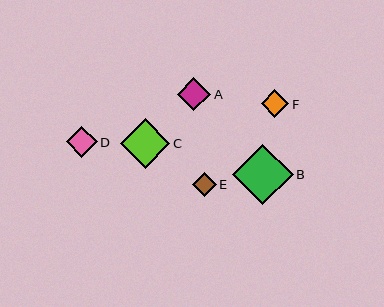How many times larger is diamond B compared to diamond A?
Diamond B is approximately 1.8 times the size of diamond A.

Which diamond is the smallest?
Diamond E is the smallest with a size of approximately 24 pixels.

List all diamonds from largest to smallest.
From largest to smallest: B, C, A, D, F, E.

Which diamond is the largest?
Diamond B is the largest with a size of approximately 60 pixels.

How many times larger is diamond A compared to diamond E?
Diamond A is approximately 1.4 times the size of diamond E.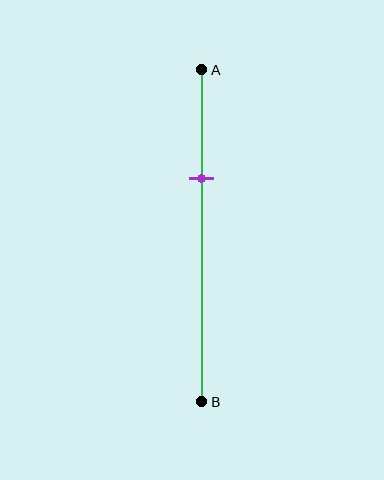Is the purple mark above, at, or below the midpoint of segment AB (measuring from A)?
The purple mark is above the midpoint of segment AB.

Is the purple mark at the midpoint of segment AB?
No, the mark is at about 35% from A, not at the 50% midpoint.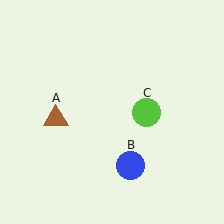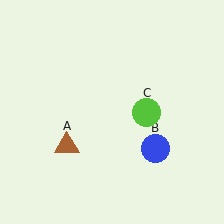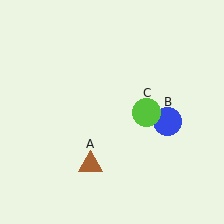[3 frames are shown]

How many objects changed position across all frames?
2 objects changed position: brown triangle (object A), blue circle (object B).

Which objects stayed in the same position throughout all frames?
Lime circle (object C) remained stationary.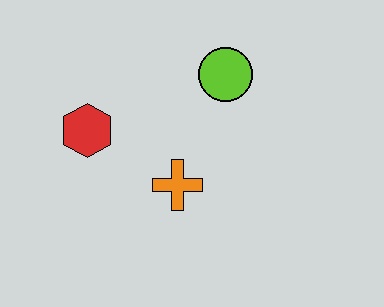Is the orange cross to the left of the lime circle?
Yes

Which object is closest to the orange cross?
The red hexagon is closest to the orange cross.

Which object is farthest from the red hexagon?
The lime circle is farthest from the red hexagon.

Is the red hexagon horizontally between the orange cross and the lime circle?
No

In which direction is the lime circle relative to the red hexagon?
The lime circle is to the right of the red hexagon.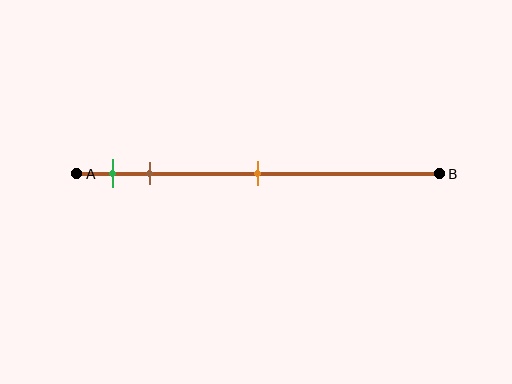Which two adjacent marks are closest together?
The green and brown marks are the closest adjacent pair.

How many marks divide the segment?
There are 3 marks dividing the segment.